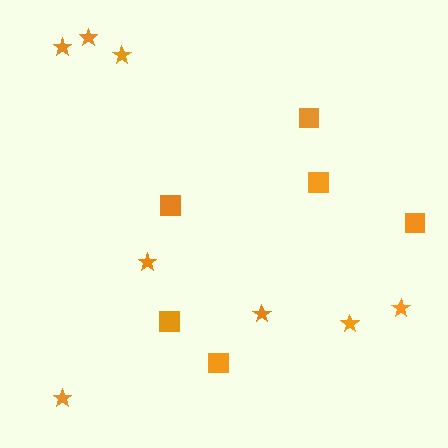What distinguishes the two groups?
There are 2 groups: one group of squares (6) and one group of stars (8).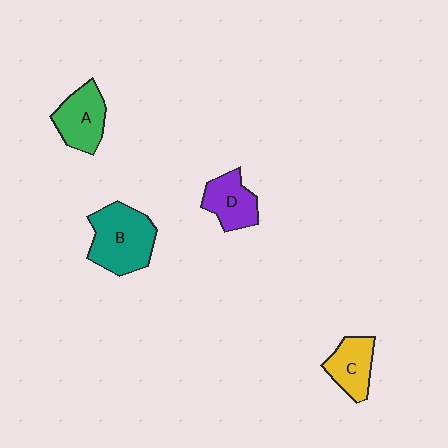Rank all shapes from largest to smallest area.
From largest to smallest: B (teal), A (green), D (purple), C (yellow).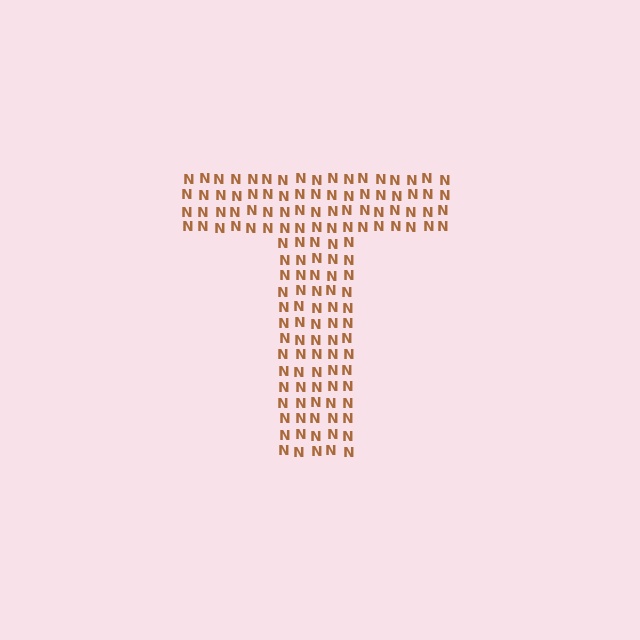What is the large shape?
The large shape is the letter T.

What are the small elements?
The small elements are letter N's.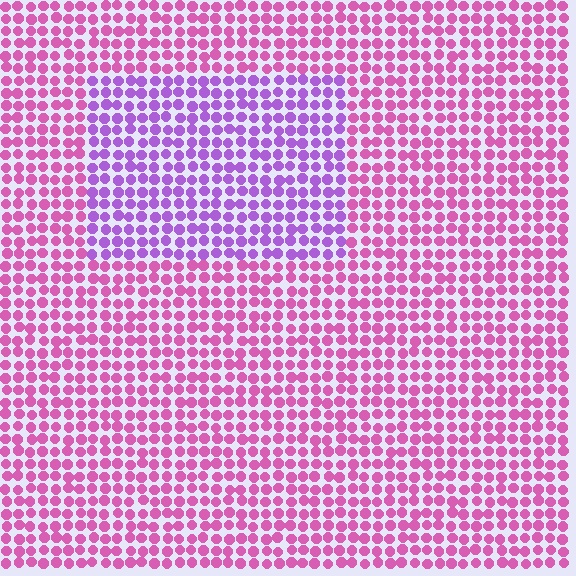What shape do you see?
I see a rectangle.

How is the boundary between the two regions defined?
The boundary is defined purely by a slight shift in hue (about 39 degrees). Spacing, size, and orientation are identical on both sides.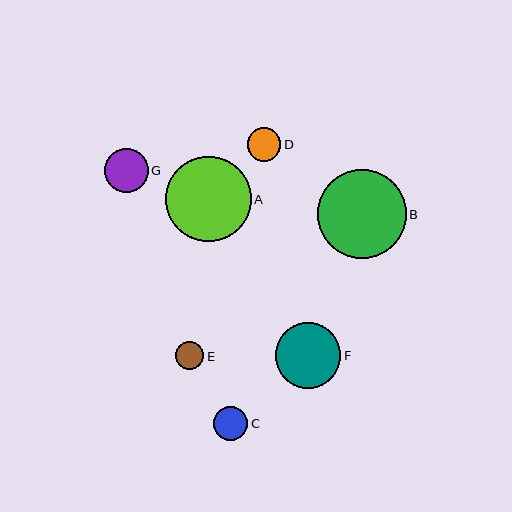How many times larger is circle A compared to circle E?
Circle A is approximately 3.0 times the size of circle E.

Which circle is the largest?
Circle B is the largest with a size of approximately 89 pixels.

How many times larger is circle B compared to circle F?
Circle B is approximately 1.4 times the size of circle F.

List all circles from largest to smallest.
From largest to smallest: B, A, F, G, C, D, E.